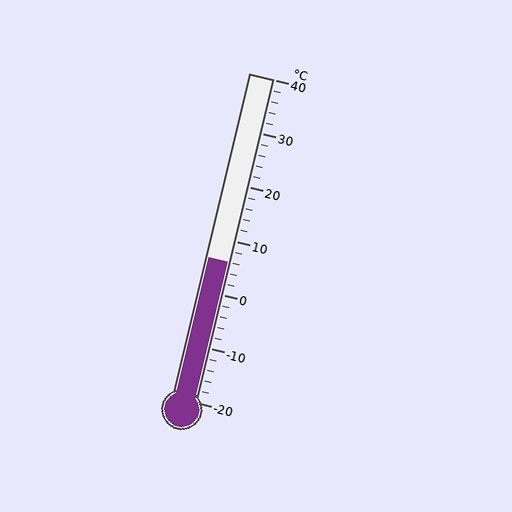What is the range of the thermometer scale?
The thermometer scale ranges from -20°C to 40°C.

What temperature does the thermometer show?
The thermometer shows approximately 6°C.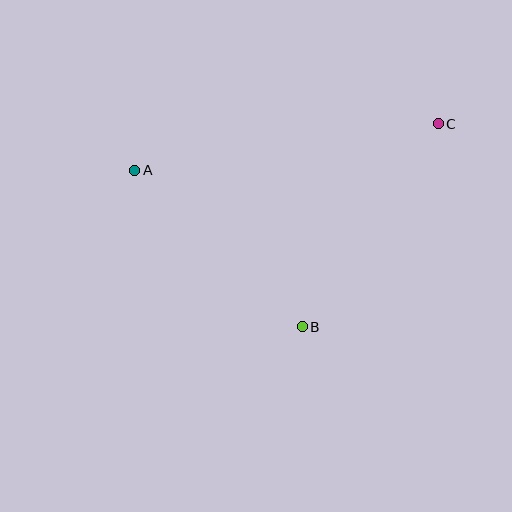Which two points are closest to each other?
Points A and B are closest to each other.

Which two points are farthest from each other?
Points A and C are farthest from each other.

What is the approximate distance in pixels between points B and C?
The distance between B and C is approximately 244 pixels.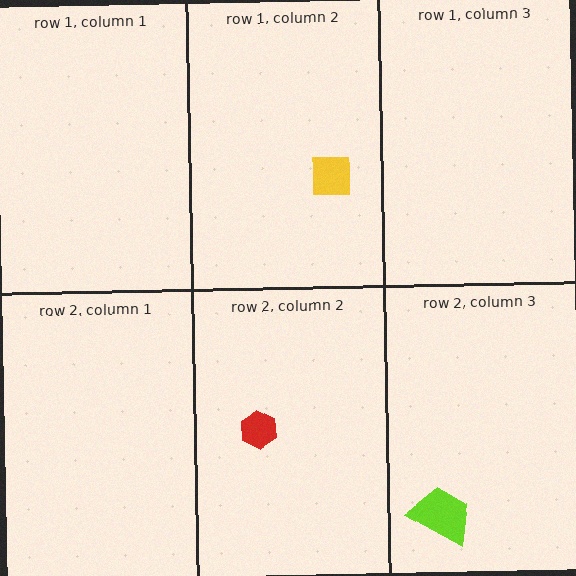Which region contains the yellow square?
The row 1, column 2 region.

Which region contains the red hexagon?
The row 2, column 2 region.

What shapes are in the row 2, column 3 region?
The lime trapezoid.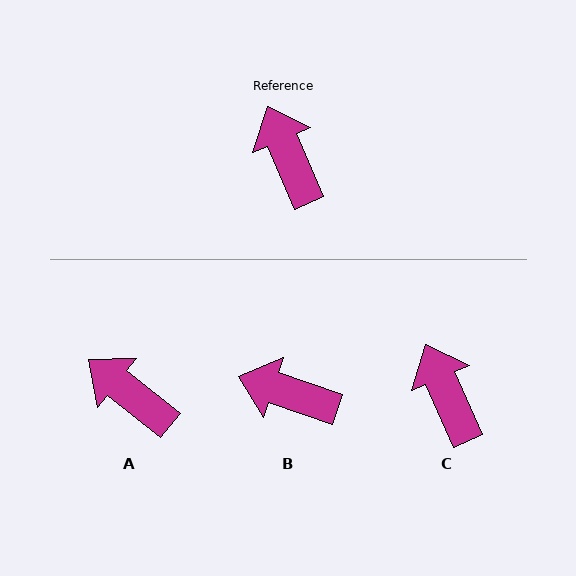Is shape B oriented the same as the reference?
No, it is off by about 48 degrees.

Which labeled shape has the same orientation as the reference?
C.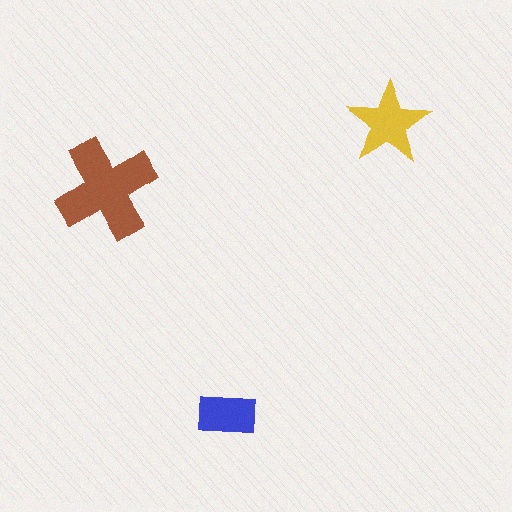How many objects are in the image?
There are 3 objects in the image.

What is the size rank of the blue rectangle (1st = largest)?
3rd.